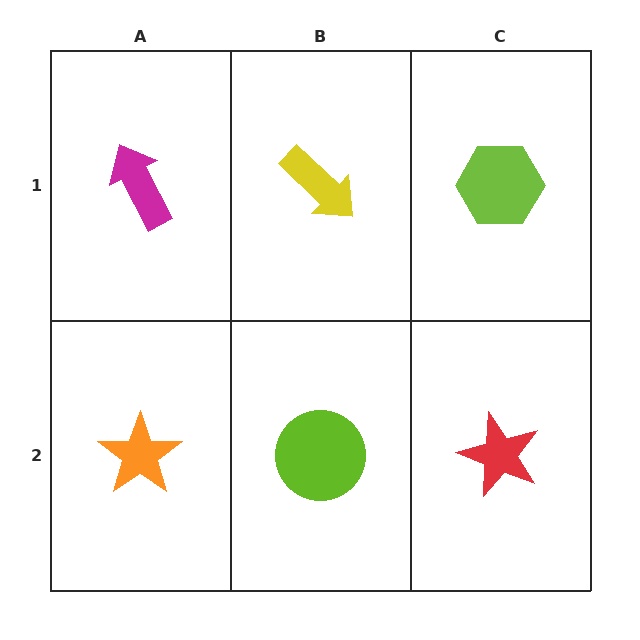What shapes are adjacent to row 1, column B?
A lime circle (row 2, column B), a magenta arrow (row 1, column A), a lime hexagon (row 1, column C).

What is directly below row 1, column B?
A lime circle.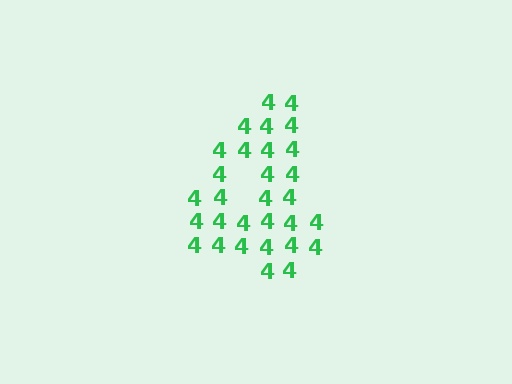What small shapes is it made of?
It is made of small digit 4's.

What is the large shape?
The large shape is the digit 4.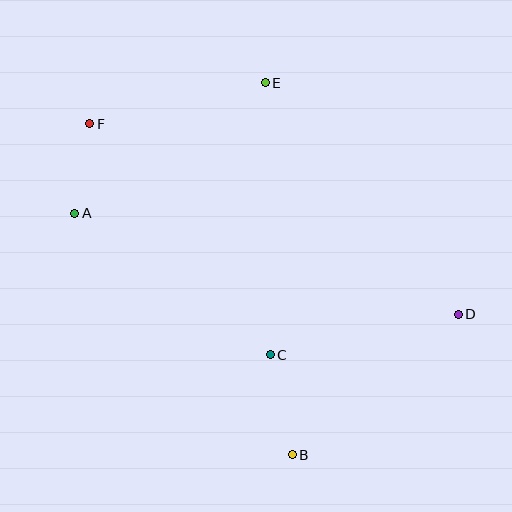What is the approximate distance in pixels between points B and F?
The distance between B and F is approximately 388 pixels.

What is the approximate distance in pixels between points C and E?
The distance between C and E is approximately 272 pixels.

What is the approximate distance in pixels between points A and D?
The distance between A and D is approximately 397 pixels.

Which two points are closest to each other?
Points A and F are closest to each other.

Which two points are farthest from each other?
Points D and F are farthest from each other.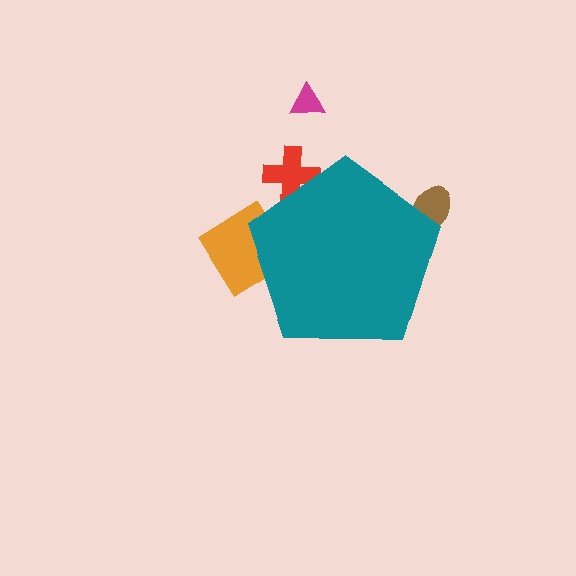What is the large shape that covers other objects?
A teal pentagon.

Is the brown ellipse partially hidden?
Yes, the brown ellipse is partially hidden behind the teal pentagon.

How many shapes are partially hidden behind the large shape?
3 shapes are partially hidden.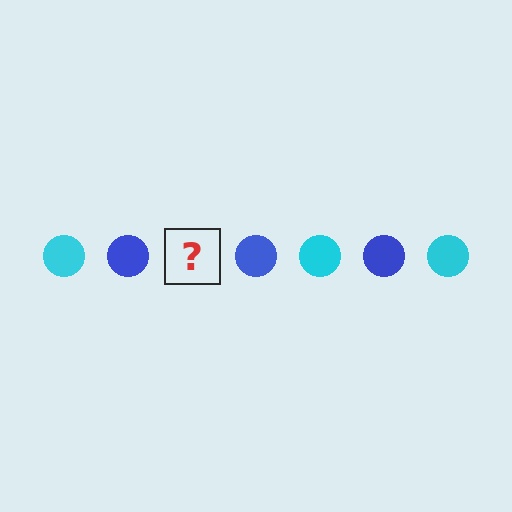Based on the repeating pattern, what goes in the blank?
The blank should be a cyan circle.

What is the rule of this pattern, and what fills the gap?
The rule is that the pattern cycles through cyan, blue circles. The gap should be filled with a cyan circle.